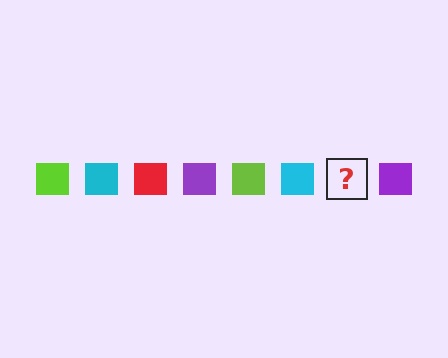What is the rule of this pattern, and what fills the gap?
The rule is that the pattern cycles through lime, cyan, red, purple squares. The gap should be filled with a red square.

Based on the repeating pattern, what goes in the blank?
The blank should be a red square.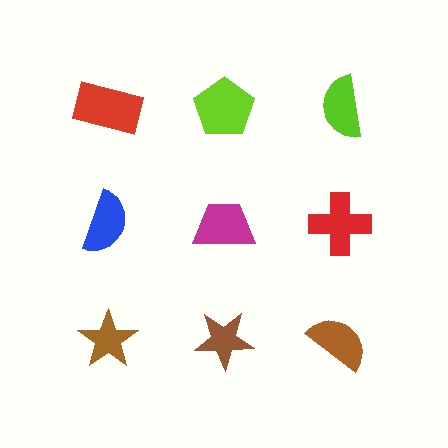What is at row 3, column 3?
A brown semicircle.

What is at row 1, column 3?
A lime semicircle.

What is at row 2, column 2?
A magenta trapezoid.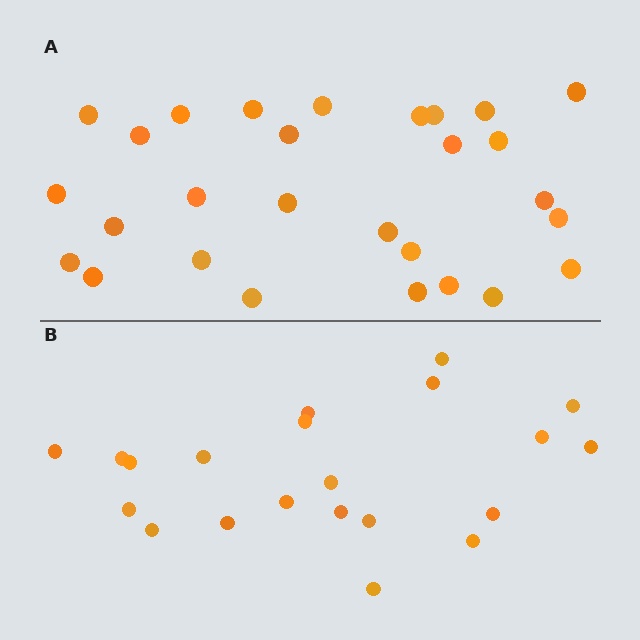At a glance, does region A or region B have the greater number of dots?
Region A (the top region) has more dots.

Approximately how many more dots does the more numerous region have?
Region A has roughly 8 or so more dots than region B.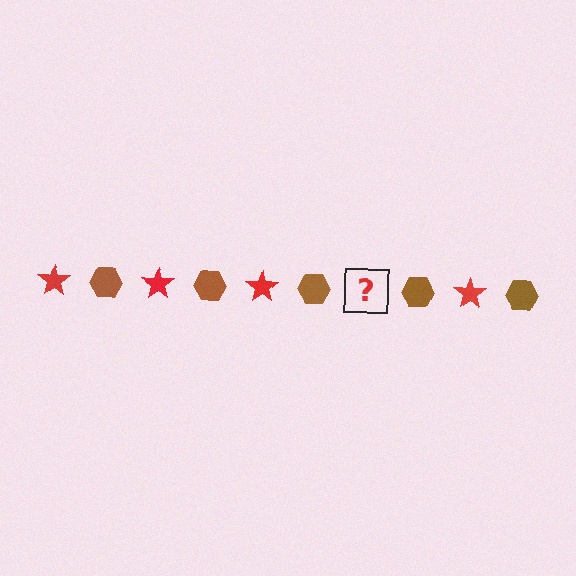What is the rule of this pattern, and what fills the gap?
The rule is that the pattern alternates between red star and brown hexagon. The gap should be filled with a red star.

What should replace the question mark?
The question mark should be replaced with a red star.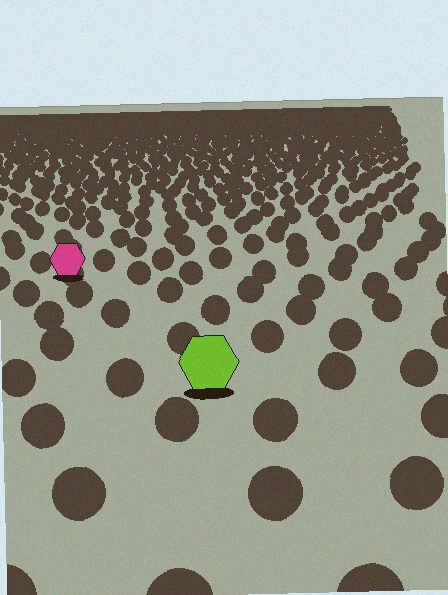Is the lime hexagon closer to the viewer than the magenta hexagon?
Yes. The lime hexagon is closer — you can tell from the texture gradient: the ground texture is coarser near it.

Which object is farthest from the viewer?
The magenta hexagon is farthest from the viewer. It appears smaller and the ground texture around it is denser.